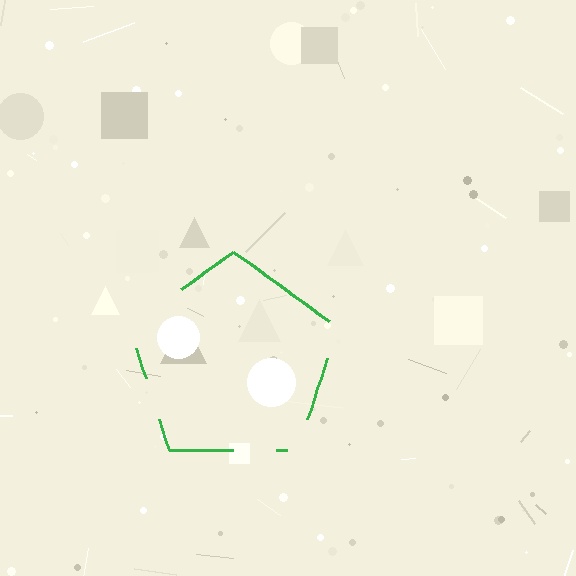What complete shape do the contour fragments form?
The contour fragments form a pentagon.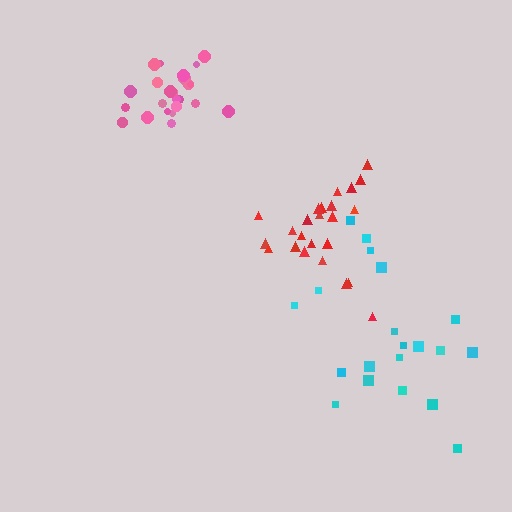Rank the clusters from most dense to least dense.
pink, red, cyan.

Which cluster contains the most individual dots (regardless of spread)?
Pink (25).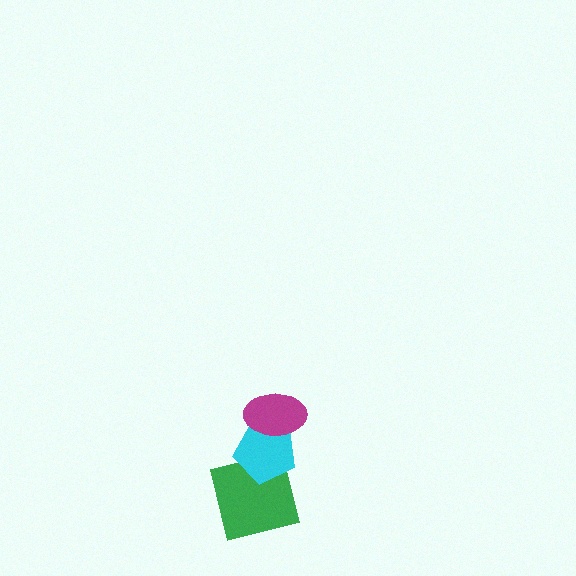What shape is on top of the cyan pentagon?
The magenta ellipse is on top of the cyan pentagon.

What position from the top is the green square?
The green square is 3rd from the top.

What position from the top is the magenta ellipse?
The magenta ellipse is 1st from the top.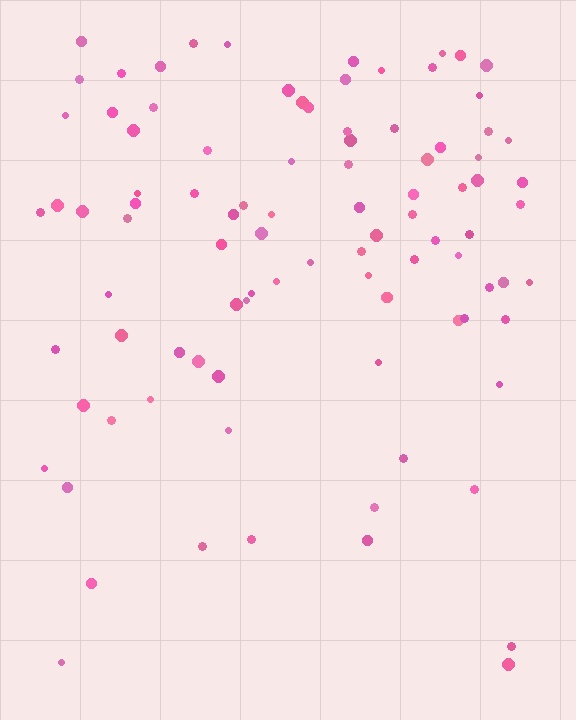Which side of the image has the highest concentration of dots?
The top.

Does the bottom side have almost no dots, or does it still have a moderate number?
Still a moderate number, just noticeably fewer than the top.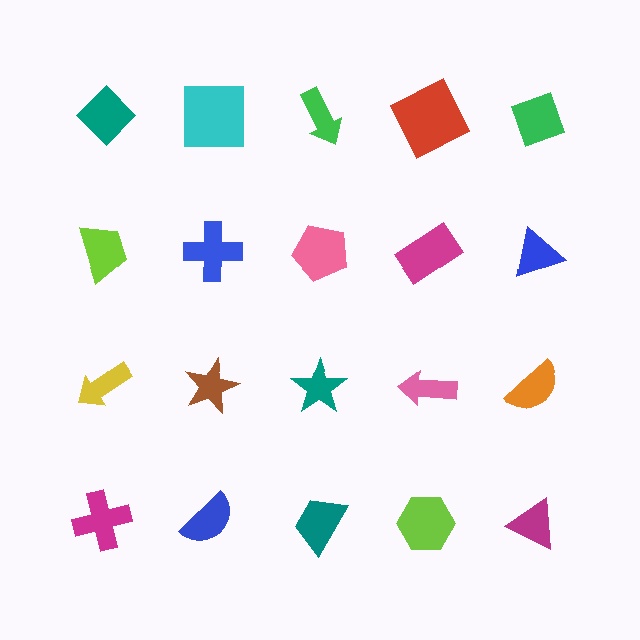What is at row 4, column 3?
A teal trapezoid.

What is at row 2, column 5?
A blue triangle.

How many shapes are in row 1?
5 shapes.